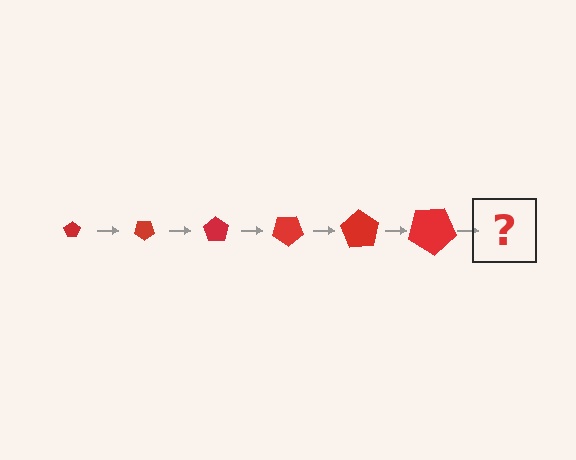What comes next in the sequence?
The next element should be a pentagon, larger than the previous one and rotated 210 degrees from the start.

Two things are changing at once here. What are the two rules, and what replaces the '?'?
The two rules are that the pentagon grows larger each step and it rotates 35 degrees each step. The '?' should be a pentagon, larger than the previous one and rotated 210 degrees from the start.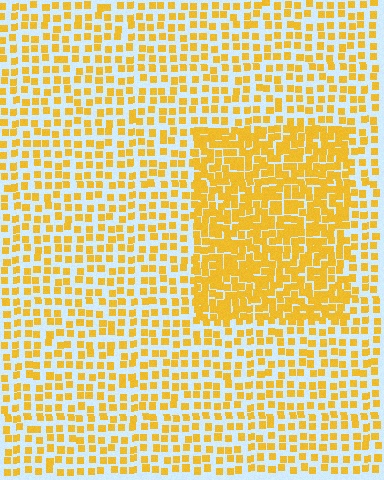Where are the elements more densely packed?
The elements are more densely packed inside the rectangle boundary.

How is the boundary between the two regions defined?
The boundary is defined by a change in element density (approximately 2.0x ratio). All elements are the same color, size, and shape.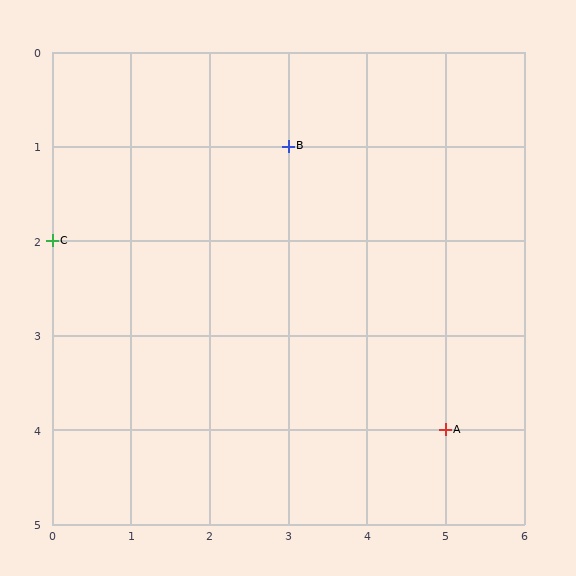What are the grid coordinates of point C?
Point C is at grid coordinates (0, 2).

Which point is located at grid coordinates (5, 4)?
Point A is at (5, 4).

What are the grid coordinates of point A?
Point A is at grid coordinates (5, 4).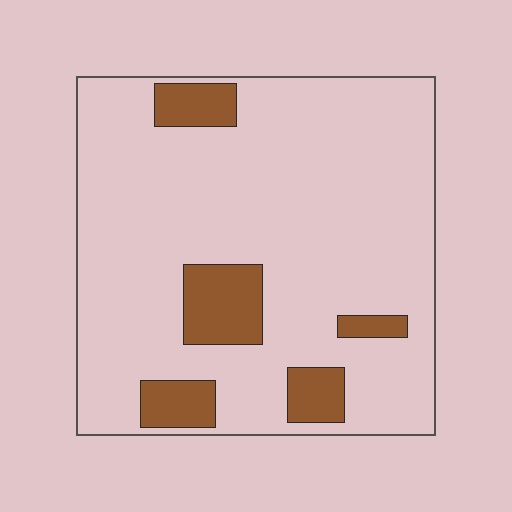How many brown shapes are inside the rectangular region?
5.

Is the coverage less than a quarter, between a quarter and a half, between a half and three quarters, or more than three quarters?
Less than a quarter.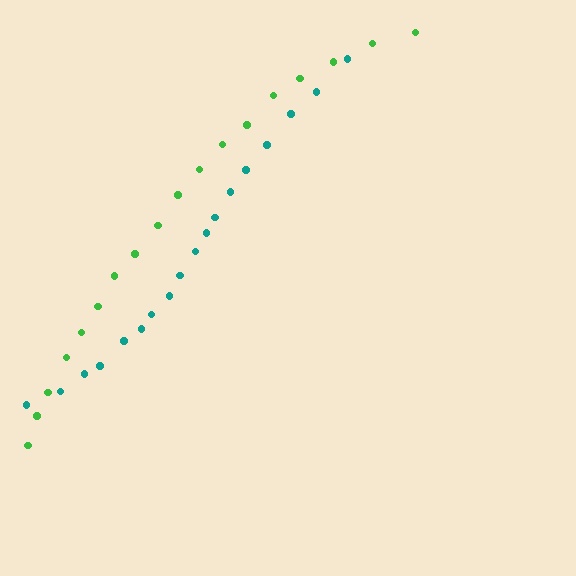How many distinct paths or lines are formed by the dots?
There are 2 distinct paths.